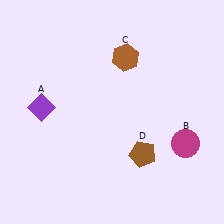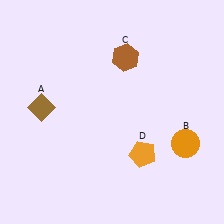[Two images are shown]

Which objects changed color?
A changed from purple to brown. B changed from magenta to orange. D changed from brown to orange.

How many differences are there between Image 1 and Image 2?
There are 3 differences between the two images.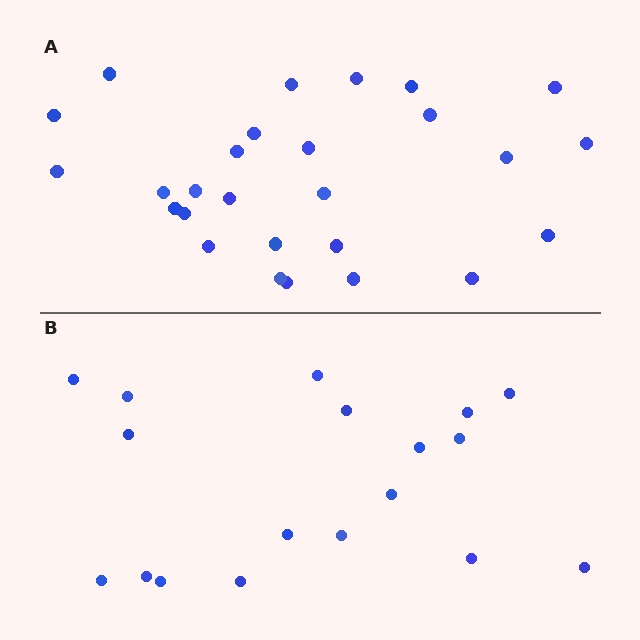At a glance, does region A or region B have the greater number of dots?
Region A (the top region) has more dots.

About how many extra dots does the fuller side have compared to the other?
Region A has roughly 8 or so more dots than region B.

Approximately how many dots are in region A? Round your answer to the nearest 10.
About 30 dots. (The exact count is 27, which rounds to 30.)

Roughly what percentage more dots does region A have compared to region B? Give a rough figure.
About 50% more.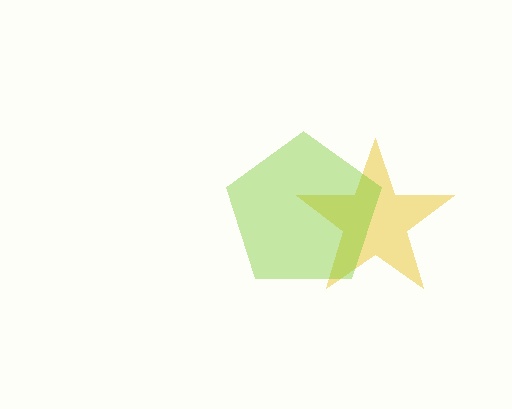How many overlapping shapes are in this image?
There are 2 overlapping shapes in the image.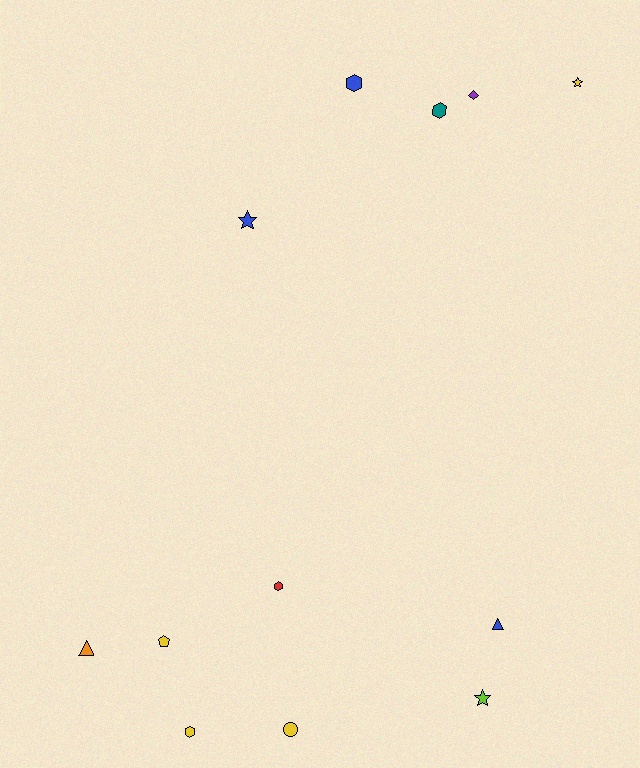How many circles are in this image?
There is 1 circle.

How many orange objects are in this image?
There is 1 orange object.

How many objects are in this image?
There are 12 objects.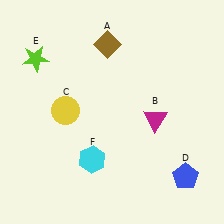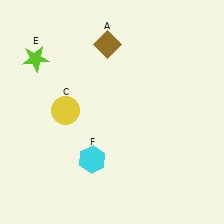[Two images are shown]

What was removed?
The blue pentagon (D), the magenta triangle (B) were removed in Image 2.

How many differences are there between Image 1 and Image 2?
There are 2 differences between the two images.